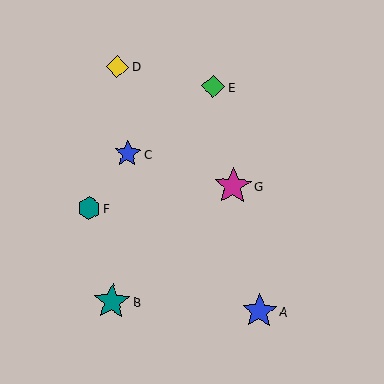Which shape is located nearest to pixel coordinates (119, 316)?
The teal star (labeled B) at (112, 302) is nearest to that location.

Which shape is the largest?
The magenta star (labeled G) is the largest.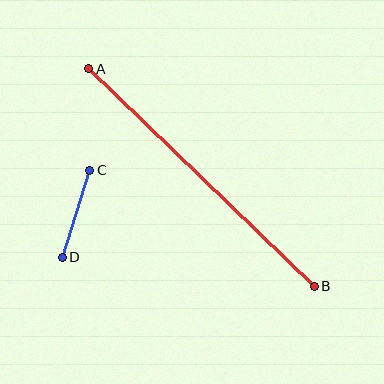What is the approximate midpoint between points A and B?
The midpoint is at approximately (202, 178) pixels.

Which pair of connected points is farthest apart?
Points A and B are farthest apart.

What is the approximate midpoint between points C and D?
The midpoint is at approximately (76, 214) pixels.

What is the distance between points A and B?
The distance is approximately 313 pixels.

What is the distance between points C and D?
The distance is approximately 92 pixels.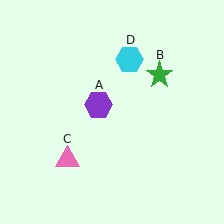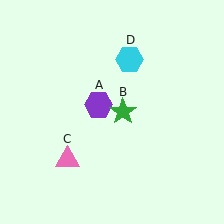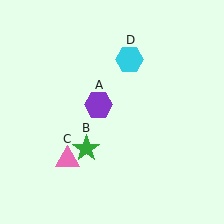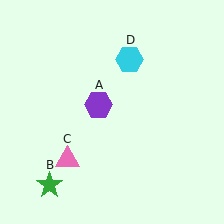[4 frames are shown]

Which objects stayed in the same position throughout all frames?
Purple hexagon (object A) and pink triangle (object C) and cyan hexagon (object D) remained stationary.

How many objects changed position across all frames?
1 object changed position: green star (object B).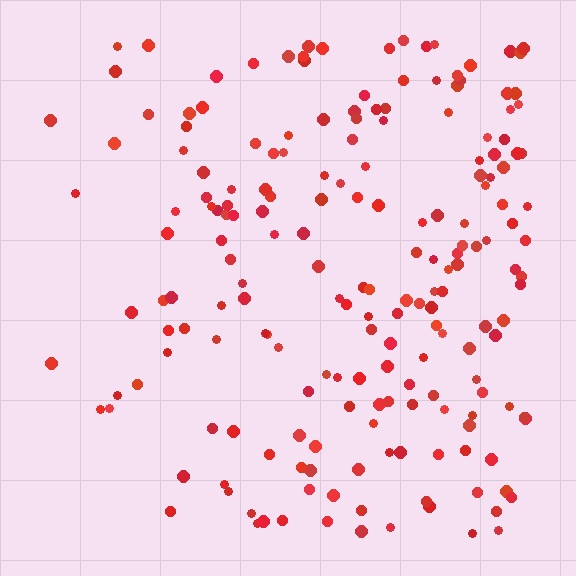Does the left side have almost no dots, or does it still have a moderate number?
Still a moderate number, just noticeably fewer than the right.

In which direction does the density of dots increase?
From left to right, with the right side densest.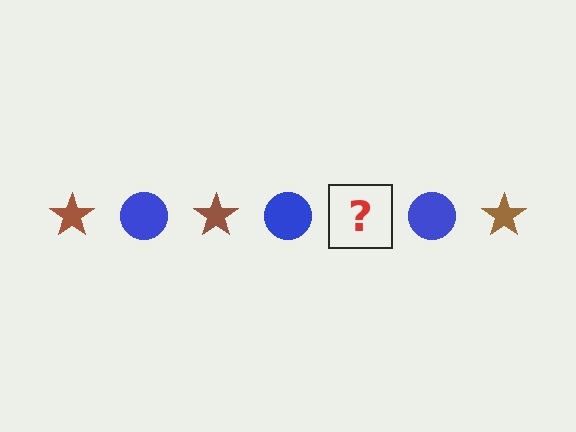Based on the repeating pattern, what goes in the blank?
The blank should be a brown star.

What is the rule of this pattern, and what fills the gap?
The rule is that the pattern alternates between brown star and blue circle. The gap should be filled with a brown star.